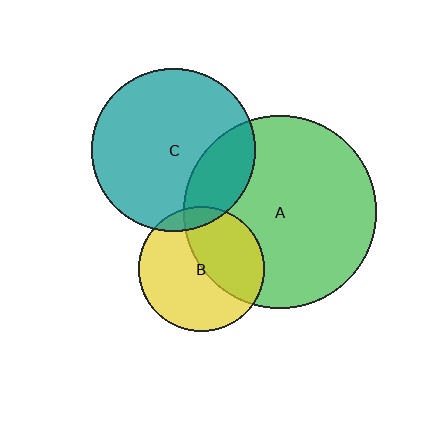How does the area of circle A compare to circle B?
Approximately 2.3 times.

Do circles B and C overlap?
Yes.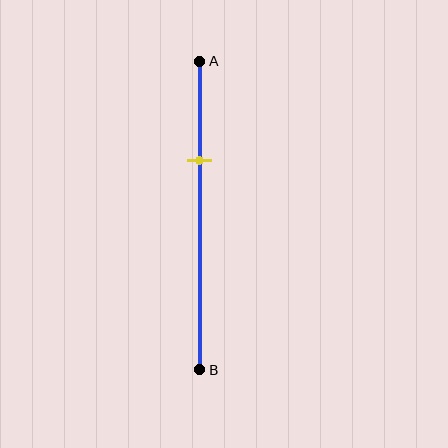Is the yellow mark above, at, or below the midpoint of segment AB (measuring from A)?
The yellow mark is above the midpoint of segment AB.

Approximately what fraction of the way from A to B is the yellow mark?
The yellow mark is approximately 30% of the way from A to B.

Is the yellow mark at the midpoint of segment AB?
No, the mark is at about 30% from A, not at the 50% midpoint.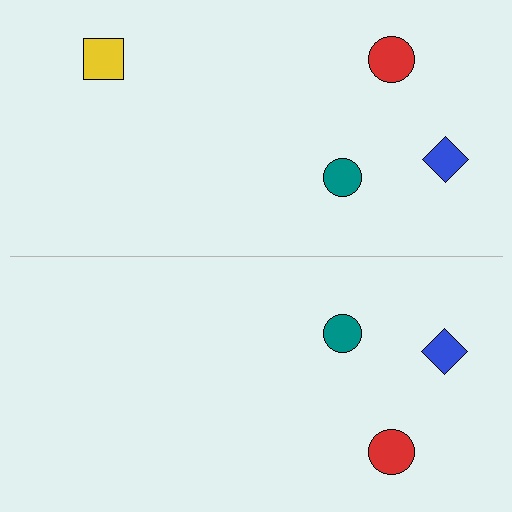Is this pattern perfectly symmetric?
No, the pattern is not perfectly symmetric. A yellow square is missing from the bottom side.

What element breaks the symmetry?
A yellow square is missing from the bottom side.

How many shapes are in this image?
There are 7 shapes in this image.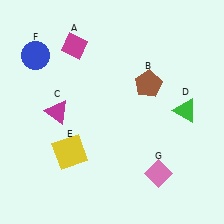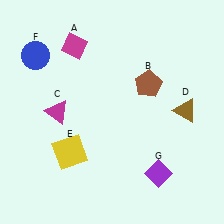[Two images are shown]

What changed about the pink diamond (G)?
In Image 1, G is pink. In Image 2, it changed to purple.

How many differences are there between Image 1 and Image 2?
There are 2 differences between the two images.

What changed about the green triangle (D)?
In Image 1, D is green. In Image 2, it changed to brown.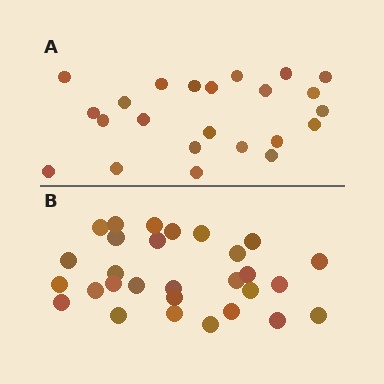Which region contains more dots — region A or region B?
Region B (the bottom region) has more dots.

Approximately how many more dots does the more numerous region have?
Region B has about 6 more dots than region A.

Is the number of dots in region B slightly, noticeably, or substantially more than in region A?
Region B has noticeably more, but not dramatically so. The ratio is roughly 1.3 to 1.